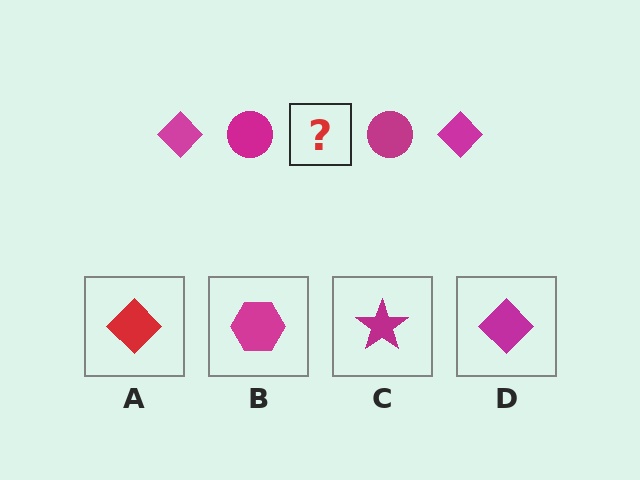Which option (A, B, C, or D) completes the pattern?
D.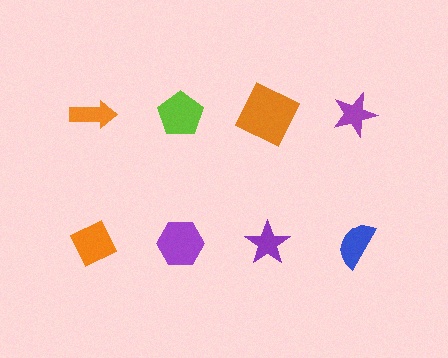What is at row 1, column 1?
An orange arrow.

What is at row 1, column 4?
A purple star.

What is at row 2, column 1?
An orange diamond.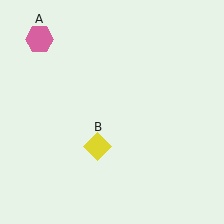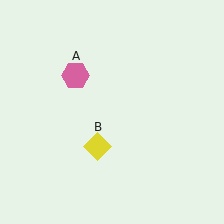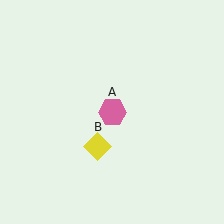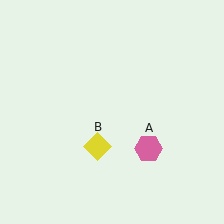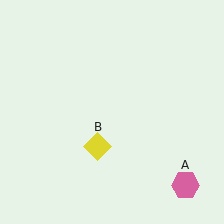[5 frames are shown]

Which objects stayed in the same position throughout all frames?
Yellow diamond (object B) remained stationary.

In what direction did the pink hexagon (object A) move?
The pink hexagon (object A) moved down and to the right.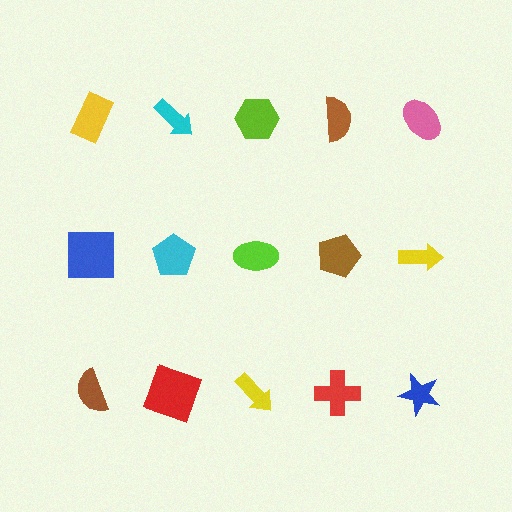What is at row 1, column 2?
A cyan arrow.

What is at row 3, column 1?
A brown semicircle.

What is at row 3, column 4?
A red cross.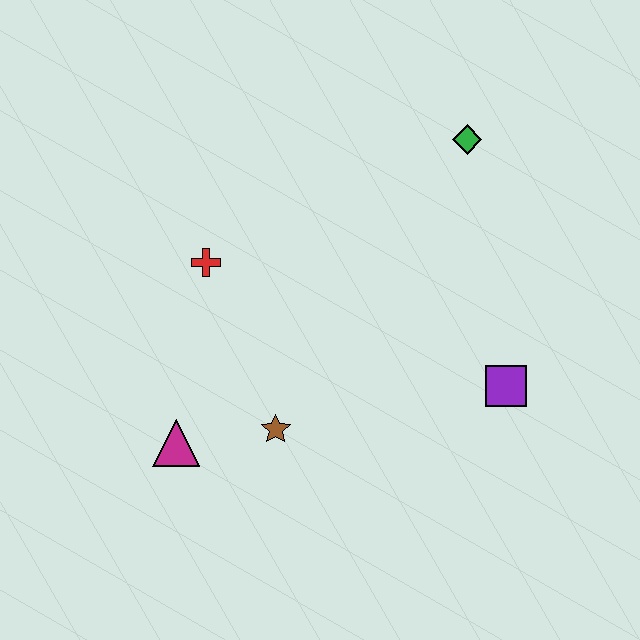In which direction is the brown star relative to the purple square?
The brown star is to the left of the purple square.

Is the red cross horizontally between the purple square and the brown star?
No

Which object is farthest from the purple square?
The magenta triangle is farthest from the purple square.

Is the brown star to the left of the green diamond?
Yes